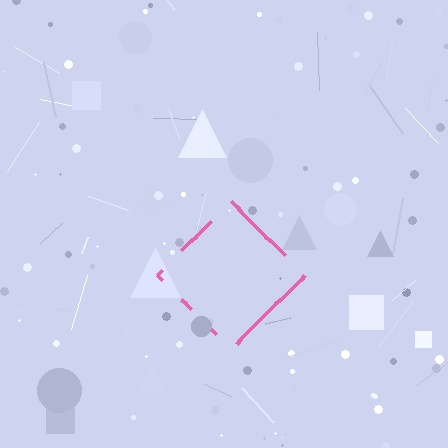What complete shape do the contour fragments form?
The contour fragments form a diamond.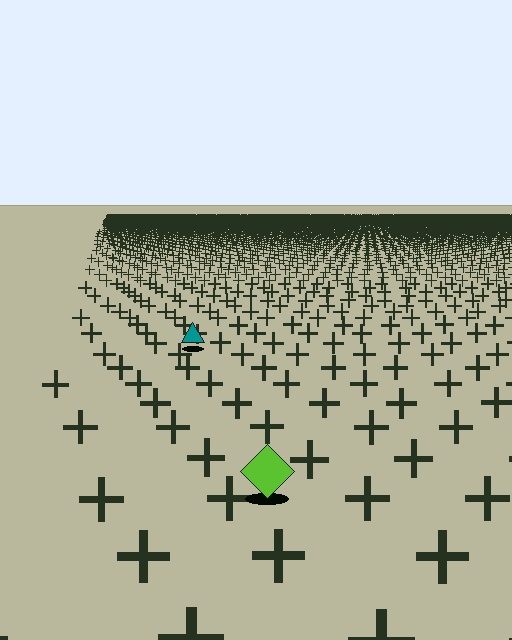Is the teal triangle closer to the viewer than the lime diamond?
No. The lime diamond is closer — you can tell from the texture gradient: the ground texture is coarser near it.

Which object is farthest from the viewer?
The teal triangle is farthest from the viewer. It appears smaller and the ground texture around it is denser.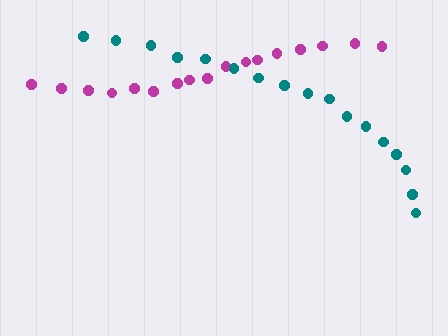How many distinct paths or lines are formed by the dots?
There are 2 distinct paths.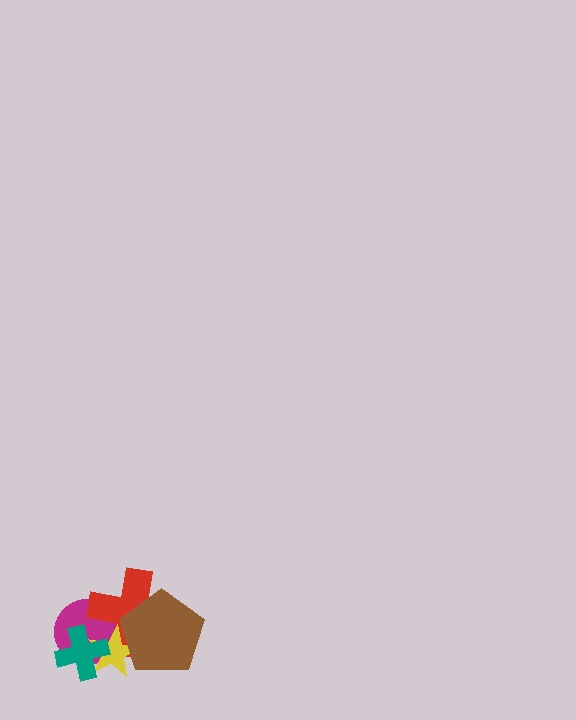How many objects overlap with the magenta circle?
3 objects overlap with the magenta circle.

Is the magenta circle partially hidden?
Yes, it is partially covered by another shape.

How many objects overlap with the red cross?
4 objects overlap with the red cross.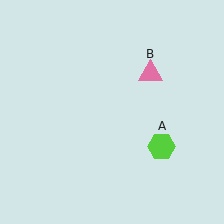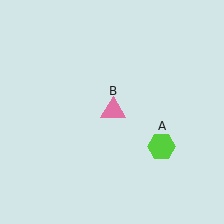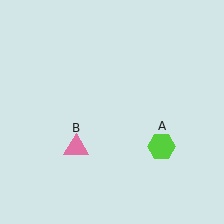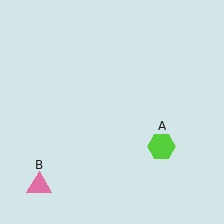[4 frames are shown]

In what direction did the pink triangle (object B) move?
The pink triangle (object B) moved down and to the left.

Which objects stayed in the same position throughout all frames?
Lime hexagon (object A) remained stationary.